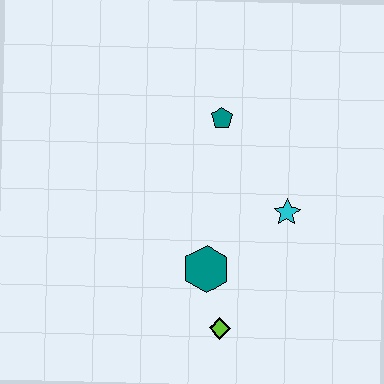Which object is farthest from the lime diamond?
The teal pentagon is farthest from the lime diamond.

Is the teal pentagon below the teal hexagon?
No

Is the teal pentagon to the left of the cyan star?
Yes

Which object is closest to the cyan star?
The teal hexagon is closest to the cyan star.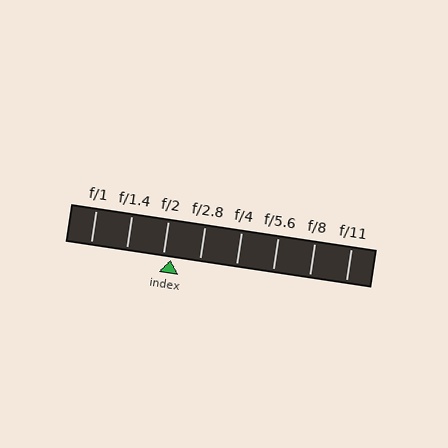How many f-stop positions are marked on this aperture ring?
There are 8 f-stop positions marked.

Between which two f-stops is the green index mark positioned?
The index mark is between f/2 and f/2.8.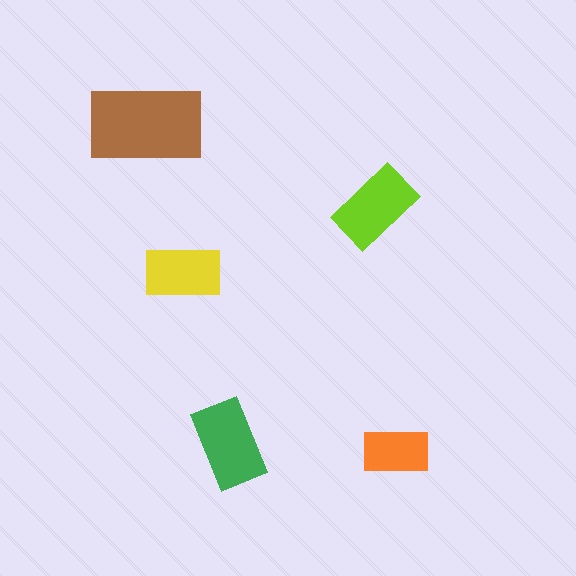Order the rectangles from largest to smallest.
the brown one, the green one, the lime one, the yellow one, the orange one.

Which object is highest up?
The brown rectangle is topmost.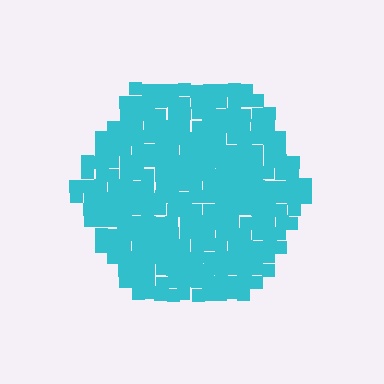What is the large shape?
The large shape is a hexagon.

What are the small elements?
The small elements are squares.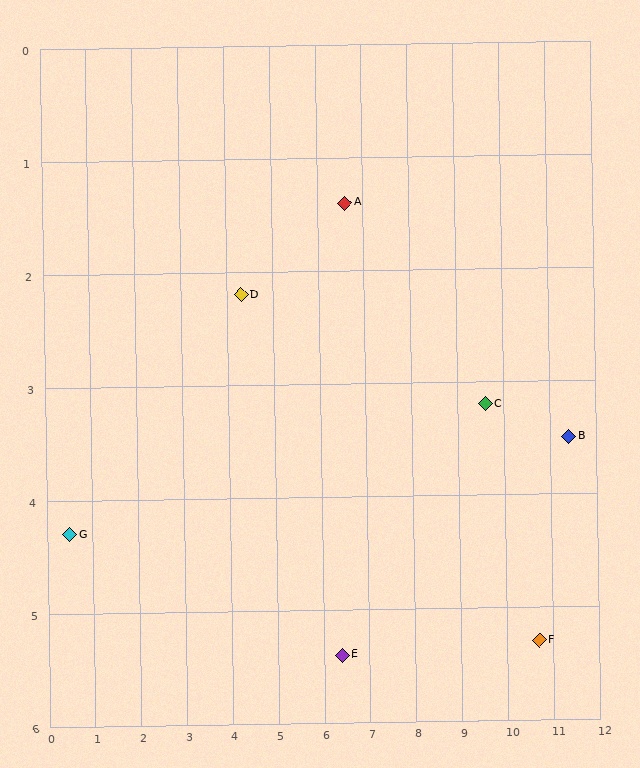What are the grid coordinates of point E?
Point E is at approximately (6.4, 5.4).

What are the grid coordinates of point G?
Point G is at approximately (0.5, 4.3).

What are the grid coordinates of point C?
Point C is at approximately (9.6, 3.2).